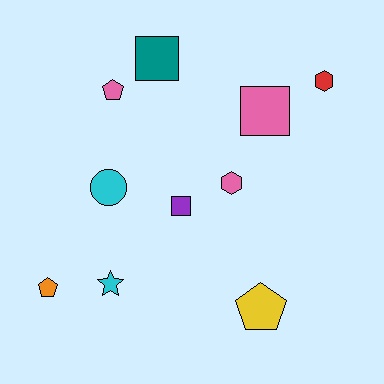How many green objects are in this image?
There are no green objects.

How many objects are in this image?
There are 10 objects.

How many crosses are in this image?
There are no crosses.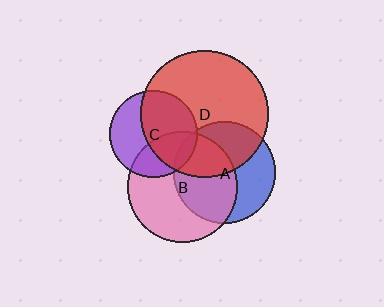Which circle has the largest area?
Circle D (red).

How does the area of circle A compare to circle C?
Approximately 1.4 times.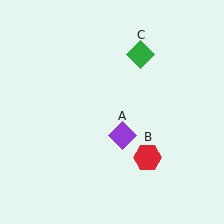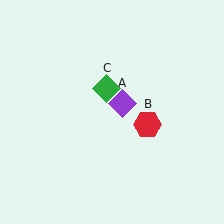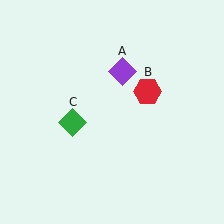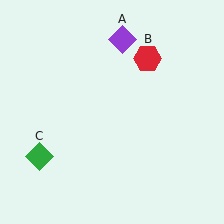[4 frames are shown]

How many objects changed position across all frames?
3 objects changed position: purple diamond (object A), red hexagon (object B), green diamond (object C).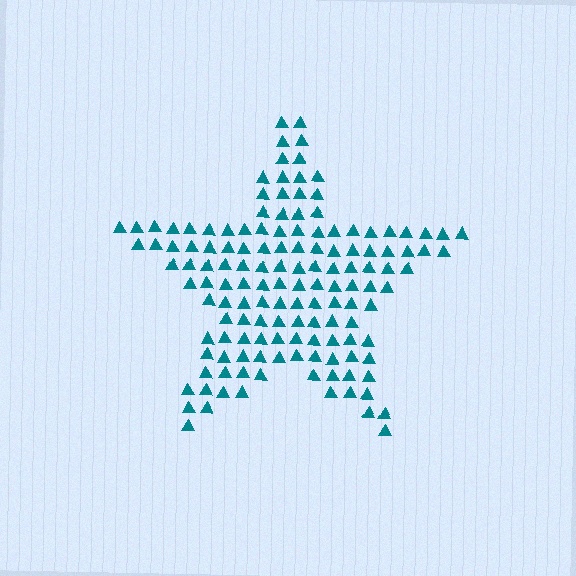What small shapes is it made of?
It is made of small triangles.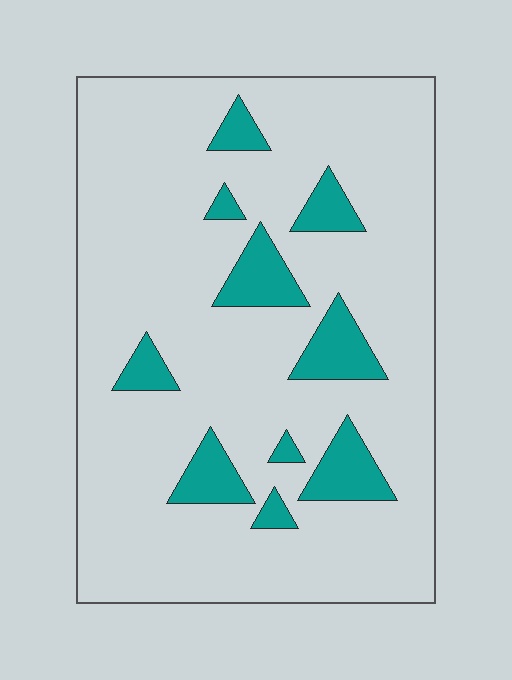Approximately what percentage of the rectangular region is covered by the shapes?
Approximately 15%.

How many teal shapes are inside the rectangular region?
10.